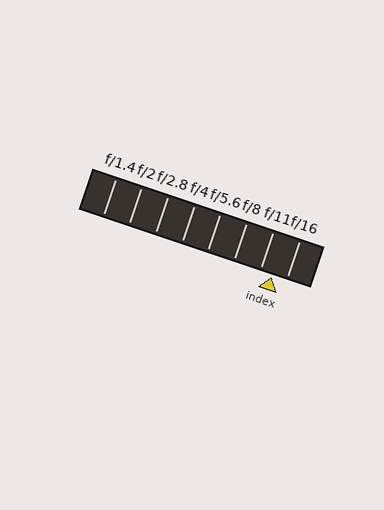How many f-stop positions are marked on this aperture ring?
There are 8 f-stop positions marked.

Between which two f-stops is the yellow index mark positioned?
The index mark is between f/11 and f/16.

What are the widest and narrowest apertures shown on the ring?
The widest aperture shown is f/1.4 and the narrowest is f/16.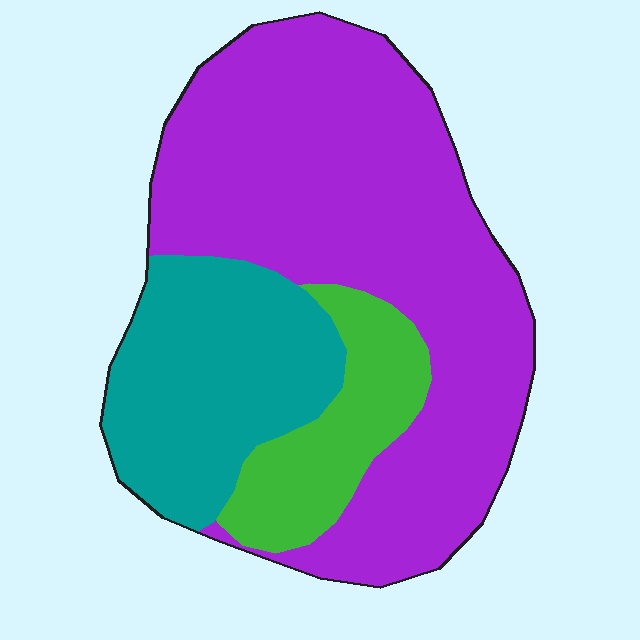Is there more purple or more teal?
Purple.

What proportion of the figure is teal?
Teal covers roughly 25% of the figure.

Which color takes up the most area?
Purple, at roughly 60%.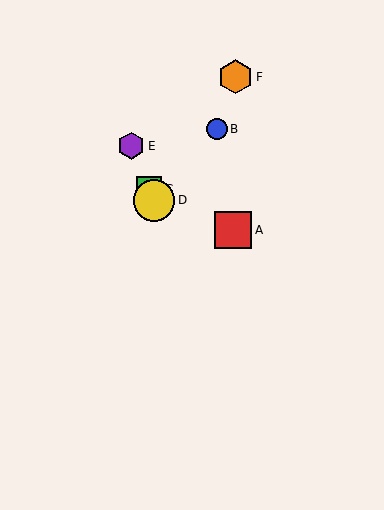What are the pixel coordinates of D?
Object D is at (154, 200).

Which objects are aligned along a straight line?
Objects C, D, E are aligned along a straight line.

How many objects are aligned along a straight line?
3 objects (C, D, E) are aligned along a straight line.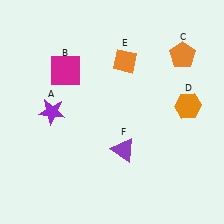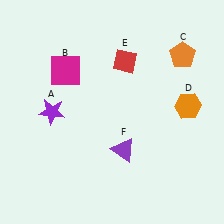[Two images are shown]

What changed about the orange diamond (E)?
In Image 1, E is orange. In Image 2, it changed to red.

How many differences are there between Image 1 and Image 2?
There is 1 difference between the two images.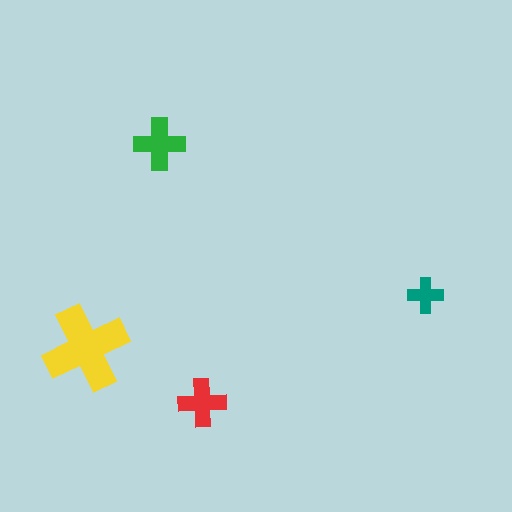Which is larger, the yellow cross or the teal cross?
The yellow one.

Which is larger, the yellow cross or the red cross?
The yellow one.